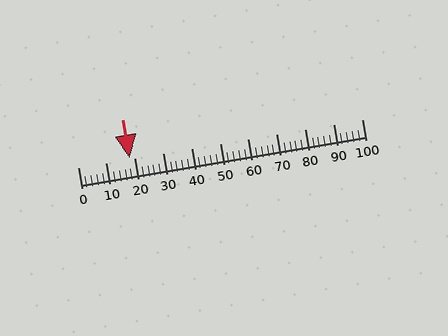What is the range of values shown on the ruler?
The ruler shows values from 0 to 100.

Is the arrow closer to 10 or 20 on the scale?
The arrow is closer to 20.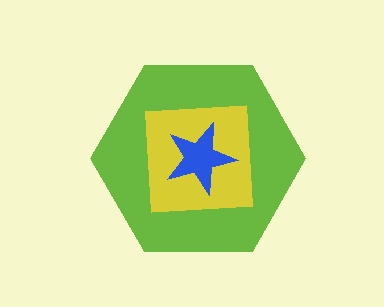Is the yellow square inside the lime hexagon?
Yes.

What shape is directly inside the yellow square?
The blue star.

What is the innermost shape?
The blue star.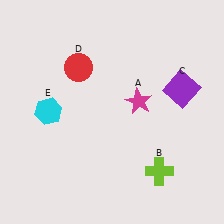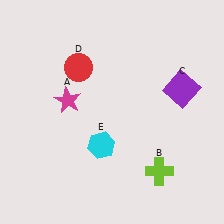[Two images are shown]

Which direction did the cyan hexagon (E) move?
The cyan hexagon (E) moved right.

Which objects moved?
The objects that moved are: the magenta star (A), the cyan hexagon (E).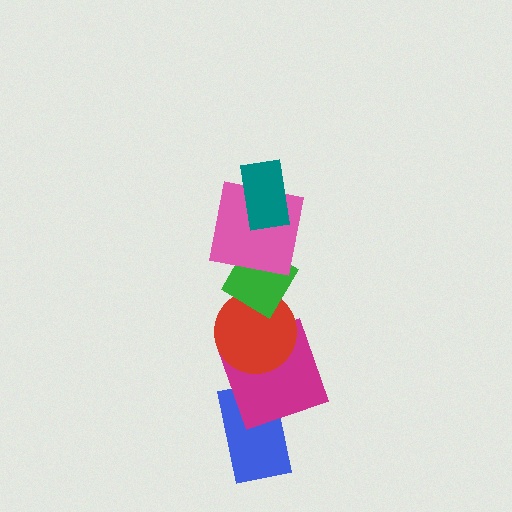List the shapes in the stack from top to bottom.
From top to bottom: the teal rectangle, the pink square, the green diamond, the red circle, the magenta square, the blue rectangle.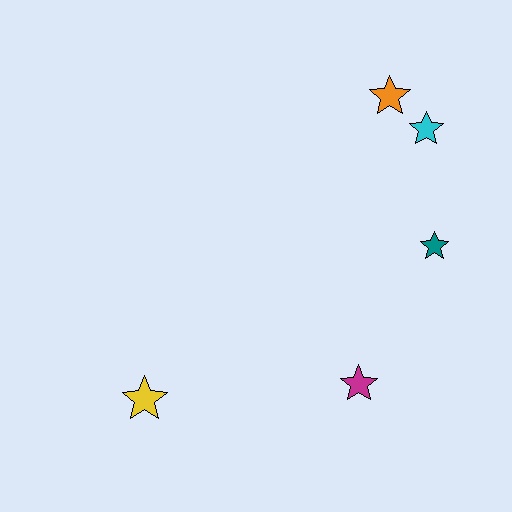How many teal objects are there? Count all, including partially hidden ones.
There is 1 teal object.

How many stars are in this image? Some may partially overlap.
There are 5 stars.